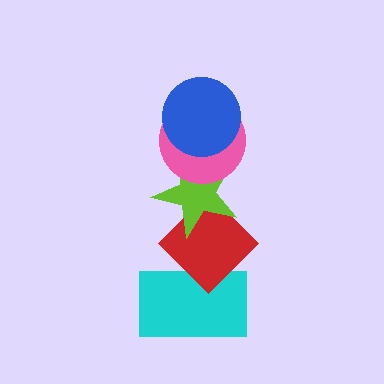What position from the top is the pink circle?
The pink circle is 2nd from the top.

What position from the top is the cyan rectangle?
The cyan rectangle is 5th from the top.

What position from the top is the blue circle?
The blue circle is 1st from the top.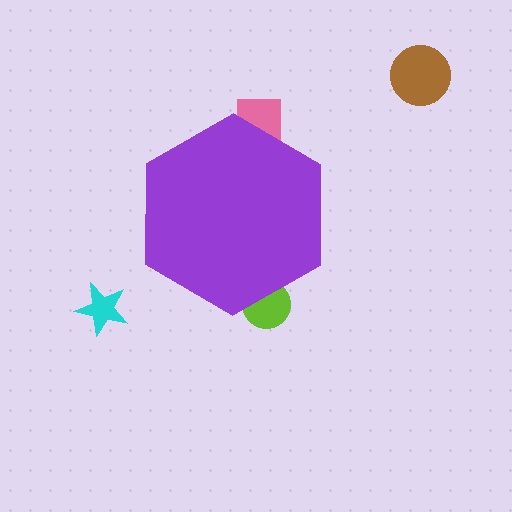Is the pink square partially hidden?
Yes, the pink square is partially hidden behind the purple hexagon.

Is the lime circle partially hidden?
Yes, the lime circle is partially hidden behind the purple hexagon.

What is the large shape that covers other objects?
A purple hexagon.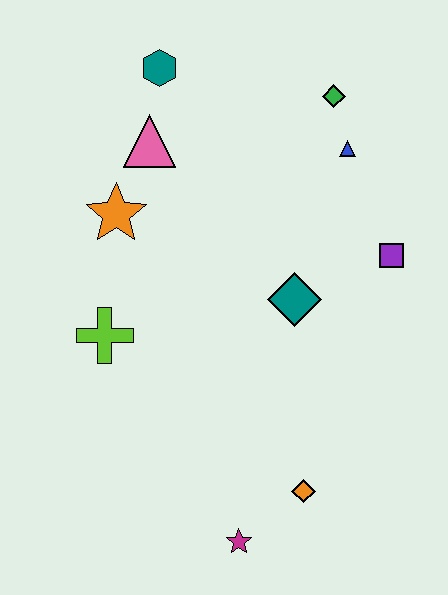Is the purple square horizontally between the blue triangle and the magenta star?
No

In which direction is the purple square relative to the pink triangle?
The purple square is to the right of the pink triangle.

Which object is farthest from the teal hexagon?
The magenta star is farthest from the teal hexagon.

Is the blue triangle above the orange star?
Yes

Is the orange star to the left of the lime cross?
No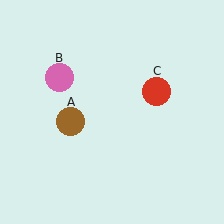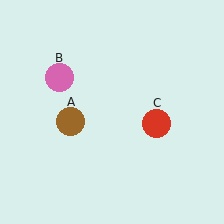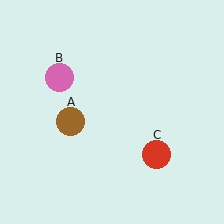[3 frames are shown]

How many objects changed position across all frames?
1 object changed position: red circle (object C).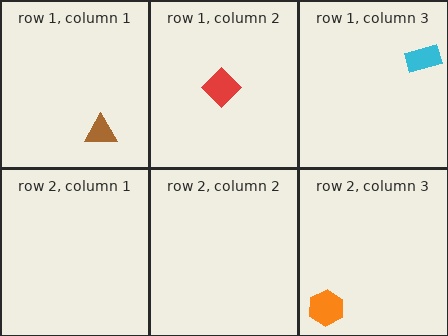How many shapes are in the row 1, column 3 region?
1.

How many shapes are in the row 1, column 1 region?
1.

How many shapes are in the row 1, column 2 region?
1.